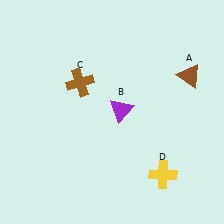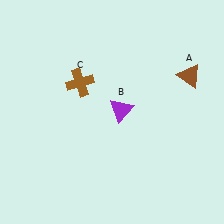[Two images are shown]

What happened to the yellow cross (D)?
The yellow cross (D) was removed in Image 2. It was in the bottom-right area of Image 1.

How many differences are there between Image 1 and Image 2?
There is 1 difference between the two images.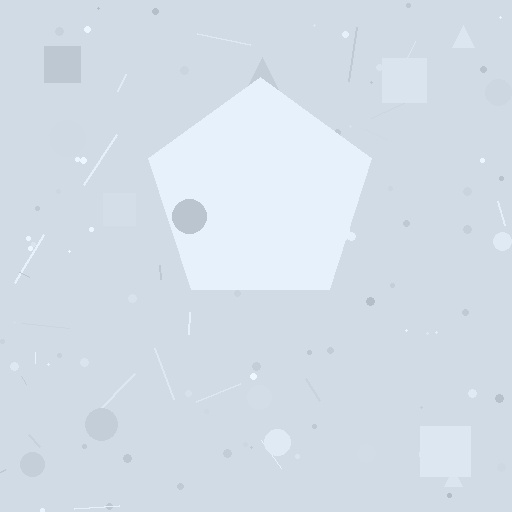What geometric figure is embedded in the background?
A pentagon is embedded in the background.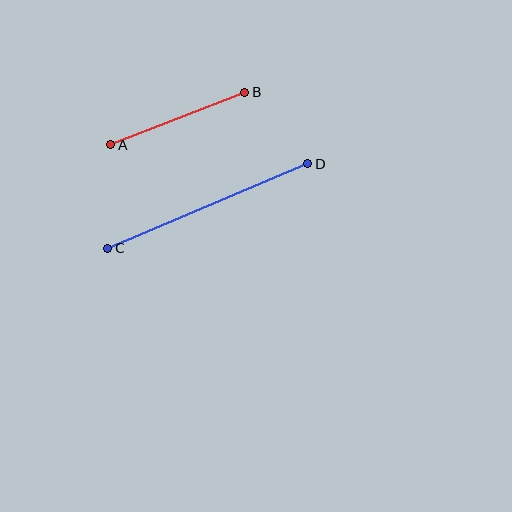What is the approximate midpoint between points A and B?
The midpoint is at approximately (178, 119) pixels.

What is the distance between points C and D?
The distance is approximately 217 pixels.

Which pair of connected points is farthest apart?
Points C and D are farthest apart.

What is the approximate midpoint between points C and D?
The midpoint is at approximately (208, 206) pixels.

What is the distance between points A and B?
The distance is approximately 144 pixels.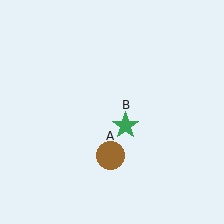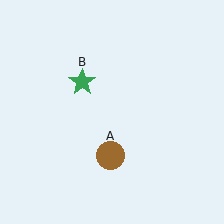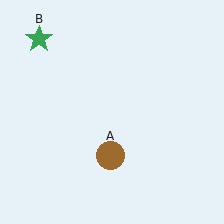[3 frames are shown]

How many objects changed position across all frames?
1 object changed position: green star (object B).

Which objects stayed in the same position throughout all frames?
Brown circle (object A) remained stationary.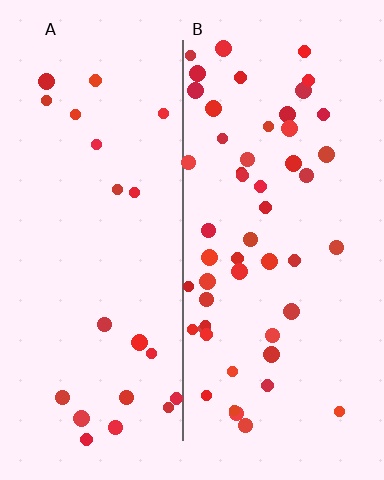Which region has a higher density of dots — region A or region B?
B (the right).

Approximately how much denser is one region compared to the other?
Approximately 2.3× — region B over region A.